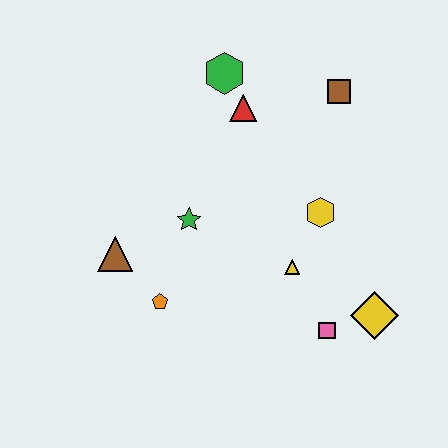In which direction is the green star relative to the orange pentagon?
The green star is above the orange pentagon.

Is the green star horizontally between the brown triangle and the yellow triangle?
Yes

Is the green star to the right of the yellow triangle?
No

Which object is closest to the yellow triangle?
The yellow hexagon is closest to the yellow triangle.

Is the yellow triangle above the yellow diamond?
Yes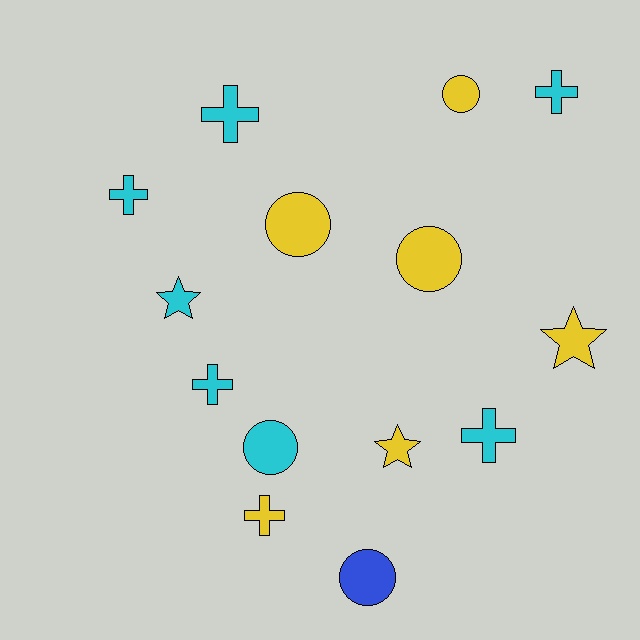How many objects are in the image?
There are 14 objects.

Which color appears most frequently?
Cyan, with 7 objects.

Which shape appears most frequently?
Cross, with 6 objects.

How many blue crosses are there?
There are no blue crosses.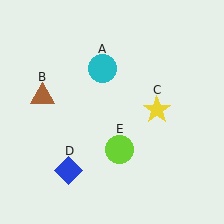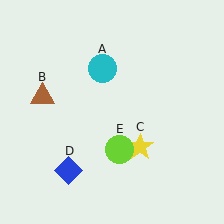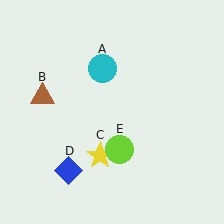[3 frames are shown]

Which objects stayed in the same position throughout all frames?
Cyan circle (object A) and brown triangle (object B) and blue diamond (object D) and lime circle (object E) remained stationary.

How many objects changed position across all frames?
1 object changed position: yellow star (object C).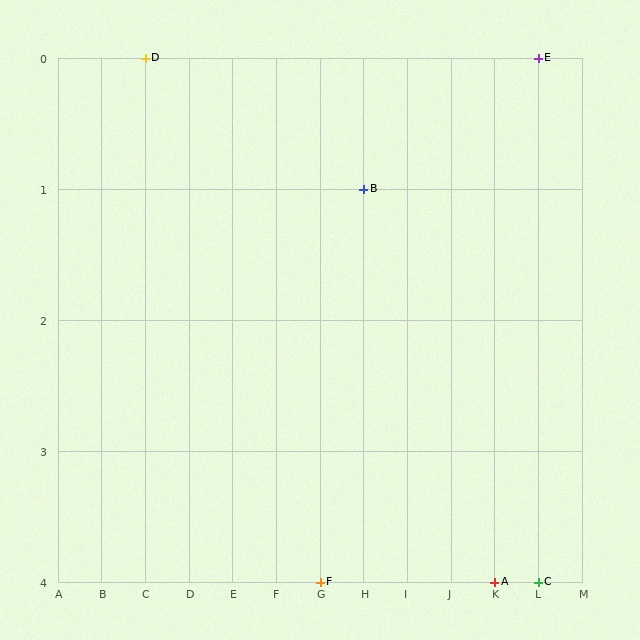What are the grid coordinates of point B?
Point B is at grid coordinates (H, 1).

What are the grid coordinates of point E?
Point E is at grid coordinates (L, 0).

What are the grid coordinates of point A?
Point A is at grid coordinates (K, 4).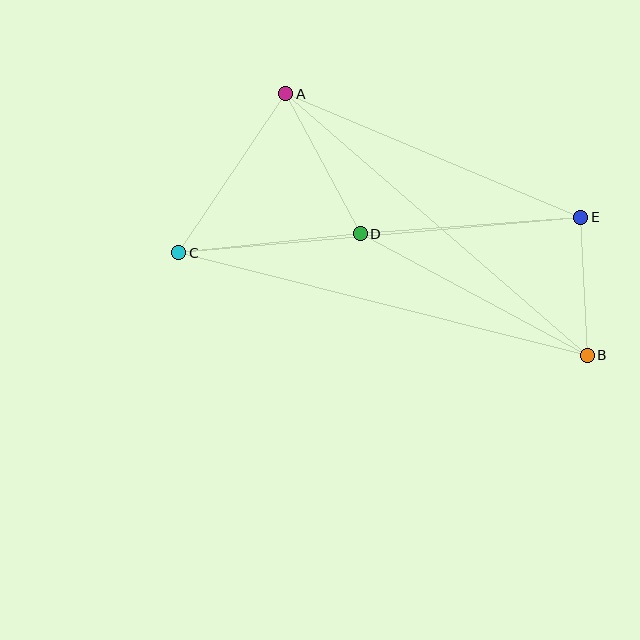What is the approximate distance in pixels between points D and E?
The distance between D and E is approximately 221 pixels.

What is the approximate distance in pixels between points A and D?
The distance between A and D is approximately 158 pixels.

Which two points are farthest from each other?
Points B and C are farthest from each other.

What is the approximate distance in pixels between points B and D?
The distance between B and D is approximately 258 pixels.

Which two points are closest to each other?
Points B and E are closest to each other.